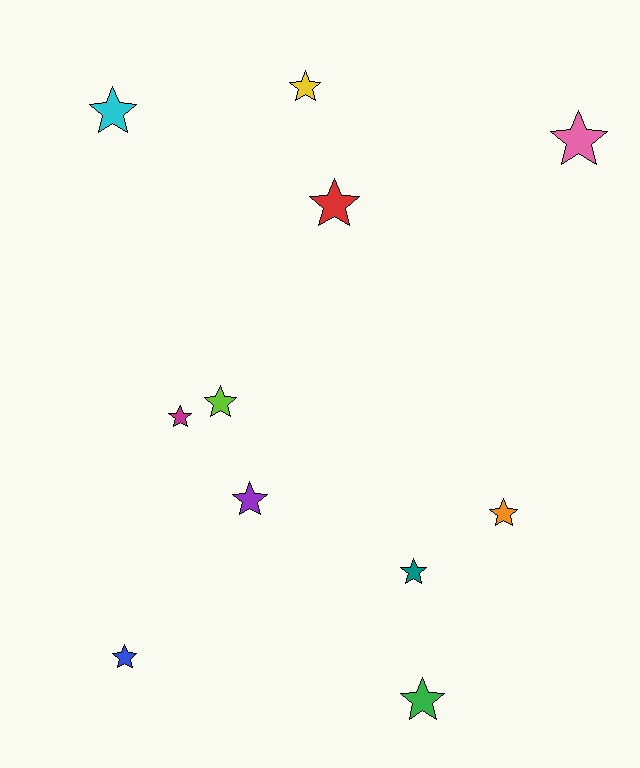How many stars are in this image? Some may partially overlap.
There are 11 stars.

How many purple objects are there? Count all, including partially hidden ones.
There is 1 purple object.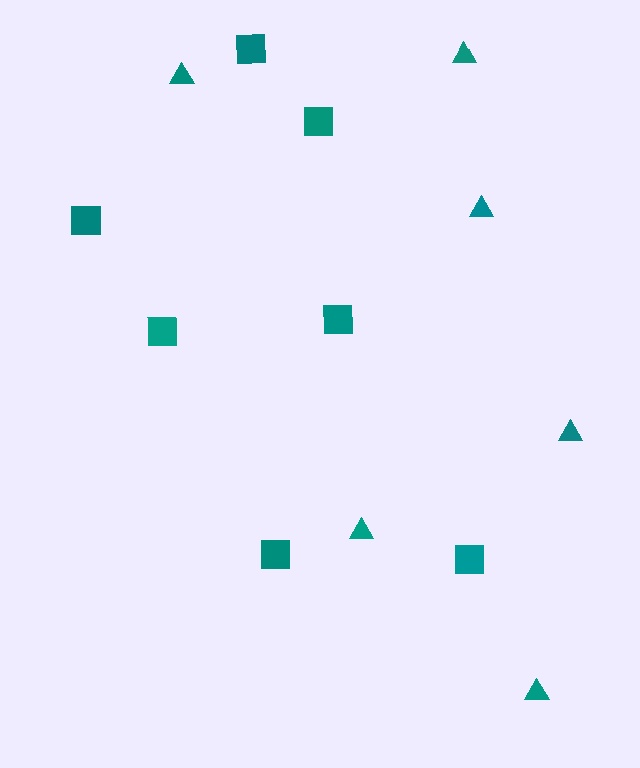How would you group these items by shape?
There are 2 groups: one group of squares (7) and one group of triangles (6).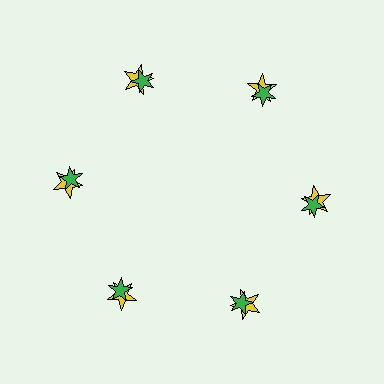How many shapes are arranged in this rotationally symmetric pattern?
There are 12 shapes, arranged in 6 groups of 2.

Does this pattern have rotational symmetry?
Yes, this pattern has 6-fold rotational symmetry. It looks the same after rotating 60 degrees around the center.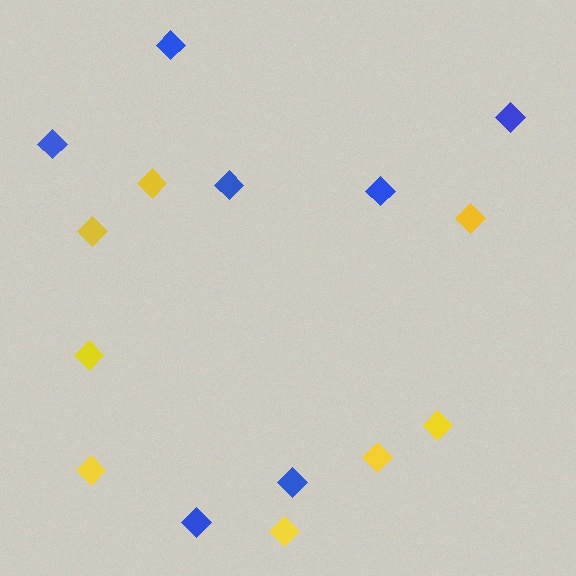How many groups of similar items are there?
There are 2 groups: one group of blue diamonds (7) and one group of yellow diamonds (8).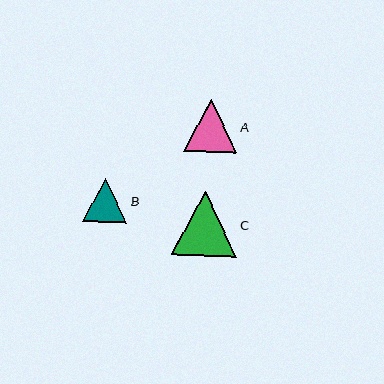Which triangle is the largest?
Triangle C is the largest with a size of approximately 65 pixels.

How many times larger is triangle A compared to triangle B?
Triangle A is approximately 1.2 times the size of triangle B.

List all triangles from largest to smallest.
From largest to smallest: C, A, B.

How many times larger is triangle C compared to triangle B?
Triangle C is approximately 1.5 times the size of triangle B.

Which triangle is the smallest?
Triangle B is the smallest with a size of approximately 44 pixels.